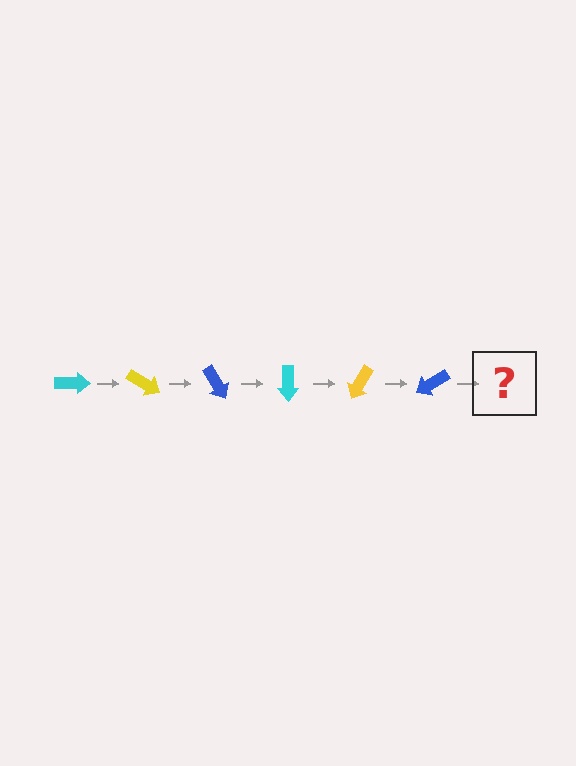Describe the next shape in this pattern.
It should be a cyan arrow, rotated 180 degrees from the start.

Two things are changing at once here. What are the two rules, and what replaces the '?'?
The two rules are that it rotates 30 degrees each step and the color cycles through cyan, yellow, and blue. The '?' should be a cyan arrow, rotated 180 degrees from the start.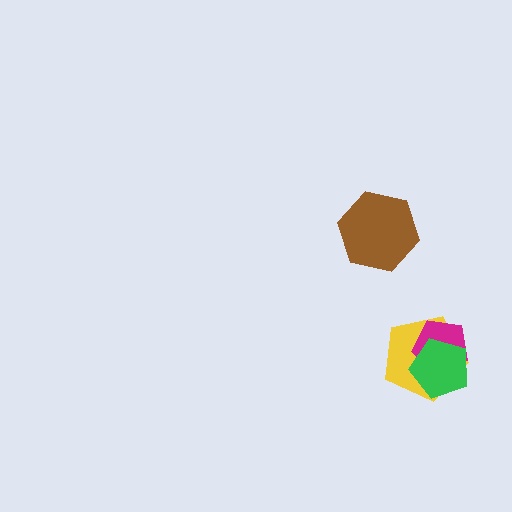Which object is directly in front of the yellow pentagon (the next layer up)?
The magenta pentagon is directly in front of the yellow pentagon.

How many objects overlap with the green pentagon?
2 objects overlap with the green pentagon.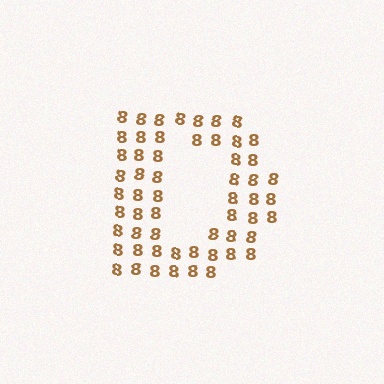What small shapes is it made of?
It is made of small digit 8's.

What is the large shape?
The large shape is the letter D.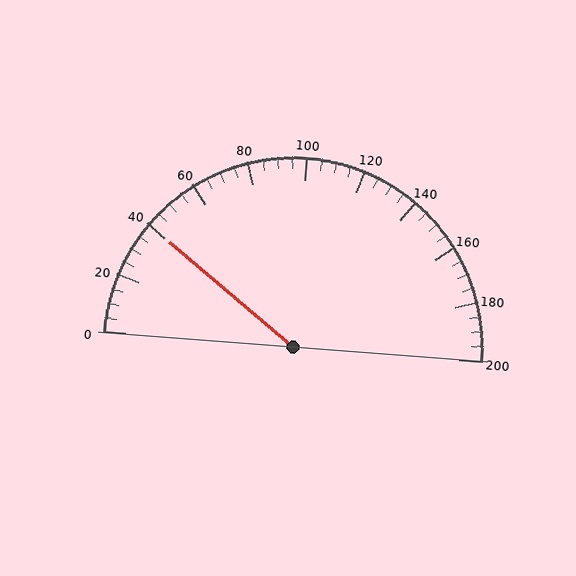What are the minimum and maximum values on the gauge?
The gauge ranges from 0 to 200.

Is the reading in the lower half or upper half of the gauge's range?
The reading is in the lower half of the range (0 to 200).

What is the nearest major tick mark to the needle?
The nearest major tick mark is 40.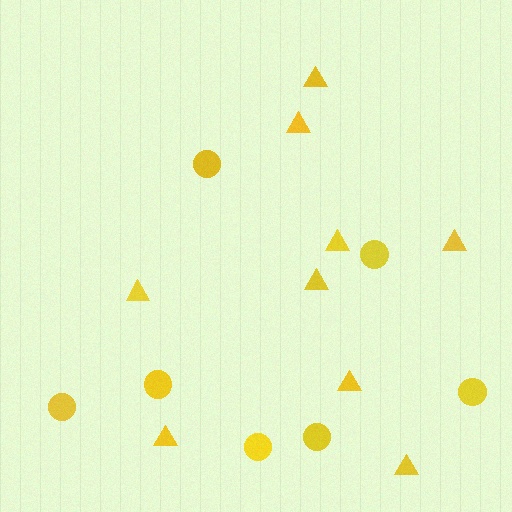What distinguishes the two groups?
There are 2 groups: one group of triangles (9) and one group of circles (7).